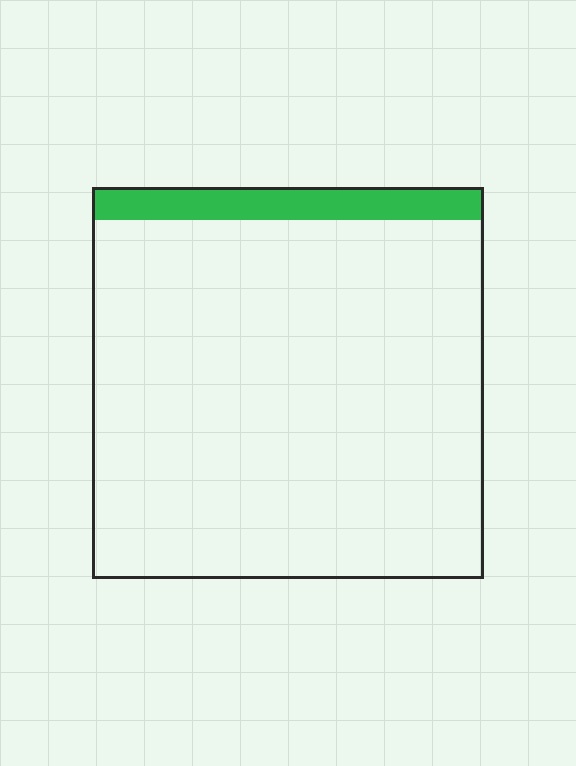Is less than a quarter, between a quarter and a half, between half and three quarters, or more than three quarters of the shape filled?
Less than a quarter.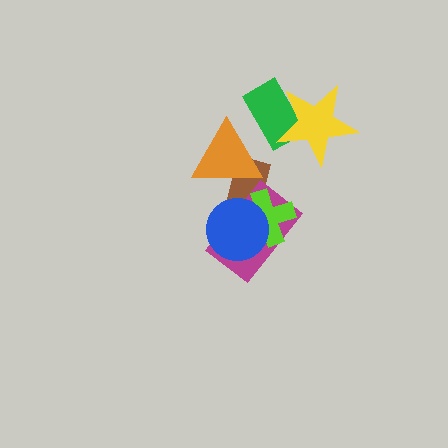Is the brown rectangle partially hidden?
Yes, it is partially covered by another shape.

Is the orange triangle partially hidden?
Yes, it is partially covered by another shape.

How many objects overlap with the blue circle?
3 objects overlap with the blue circle.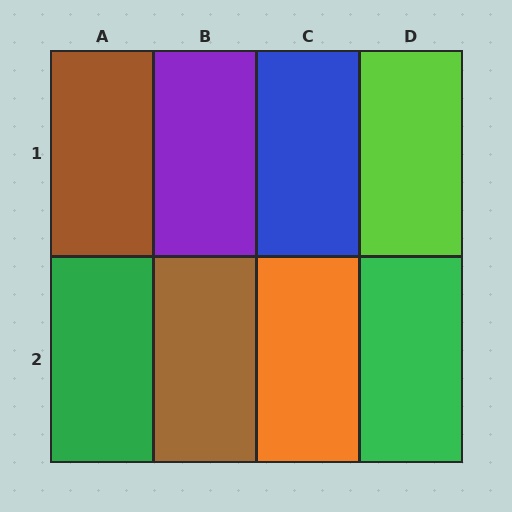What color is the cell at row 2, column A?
Green.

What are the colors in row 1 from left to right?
Brown, purple, blue, lime.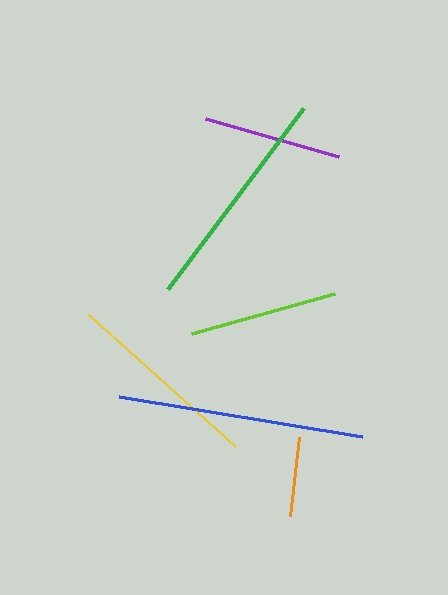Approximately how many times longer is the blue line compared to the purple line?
The blue line is approximately 1.8 times the length of the purple line.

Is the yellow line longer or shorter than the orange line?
The yellow line is longer than the orange line.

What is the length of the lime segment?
The lime segment is approximately 148 pixels long.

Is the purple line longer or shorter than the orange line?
The purple line is longer than the orange line.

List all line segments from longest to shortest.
From longest to shortest: blue, green, yellow, lime, purple, orange.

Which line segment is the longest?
The blue line is the longest at approximately 247 pixels.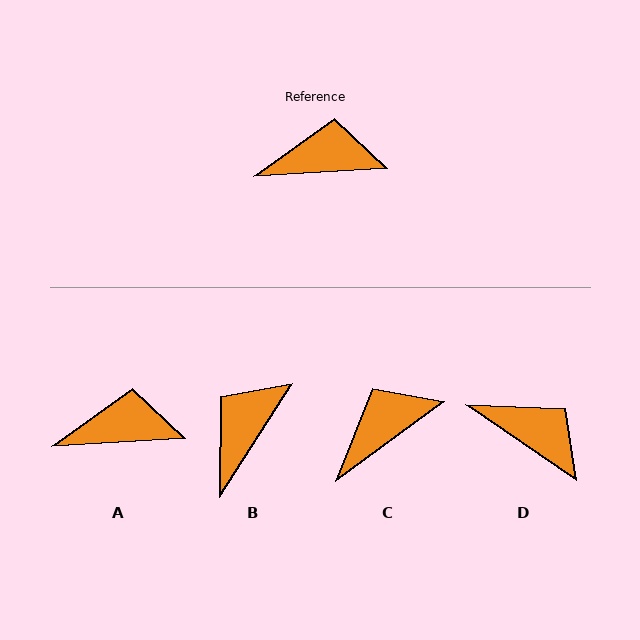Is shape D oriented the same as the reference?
No, it is off by about 38 degrees.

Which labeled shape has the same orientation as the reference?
A.